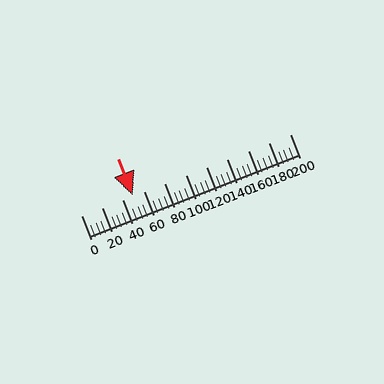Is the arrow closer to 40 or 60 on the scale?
The arrow is closer to 40.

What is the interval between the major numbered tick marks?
The major tick marks are spaced 20 units apart.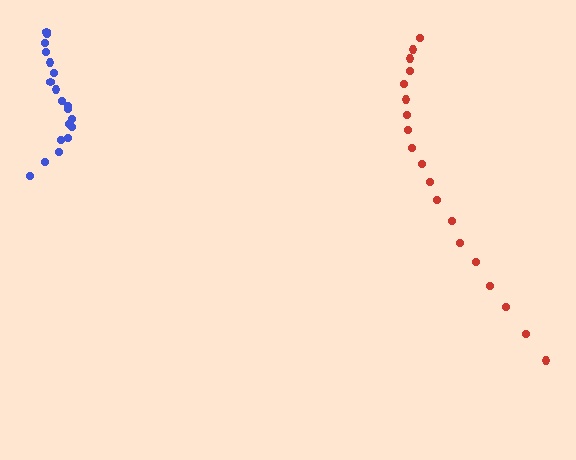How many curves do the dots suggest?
There are 2 distinct paths.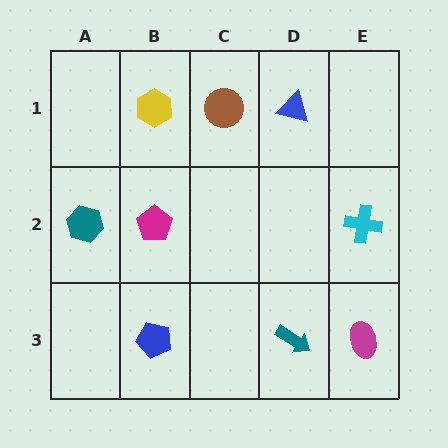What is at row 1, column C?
A brown circle.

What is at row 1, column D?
A blue triangle.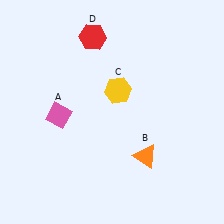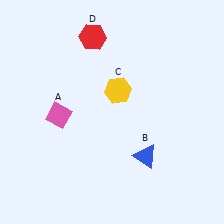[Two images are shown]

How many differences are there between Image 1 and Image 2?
There is 1 difference between the two images.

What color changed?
The triangle (B) changed from orange in Image 1 to blue in Image 2.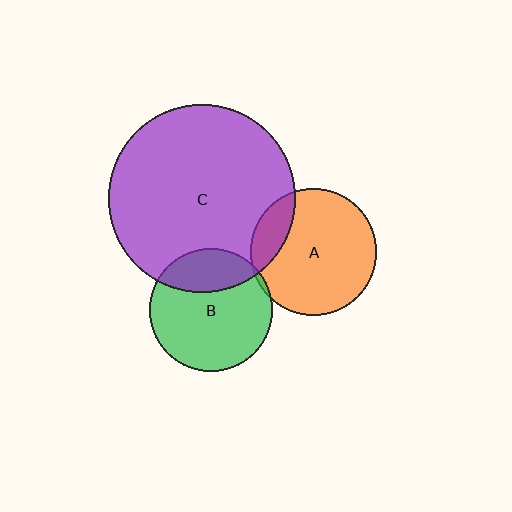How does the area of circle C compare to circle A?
Approximately 2.2 times.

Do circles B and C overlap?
Yes.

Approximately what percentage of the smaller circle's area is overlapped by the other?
Approximately 25%.